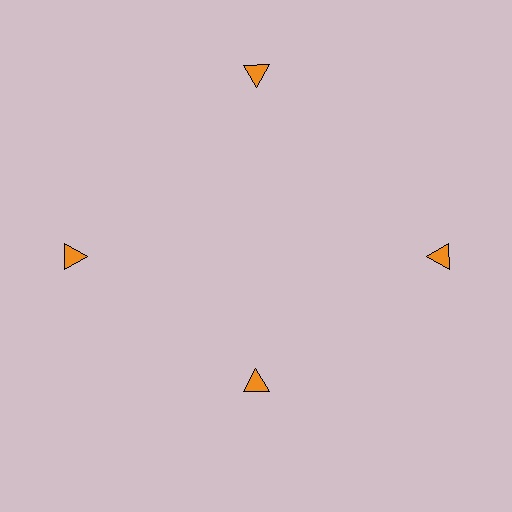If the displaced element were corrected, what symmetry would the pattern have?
It would have 4-fold rotational symmetry — the pattern would map onto itself every 90 degrees.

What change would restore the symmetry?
The symmetry would be restored by moving it outward, back onto the ring so that all 4 triangles sit at equal angles and equal distance from the center.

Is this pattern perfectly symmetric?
No. The 4 orange triangles are arranged in a ring, but one element near the 6 o'clock position is pulled inward toward the center, breaking the 4-fold rotational symmetry.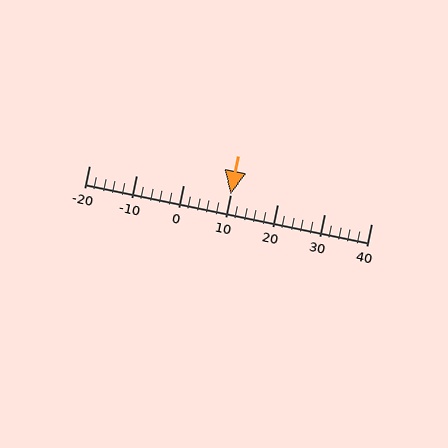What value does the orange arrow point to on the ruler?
The orange arrow points to approximately 10.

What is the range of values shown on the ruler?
The ruler shows values from -20 to 40.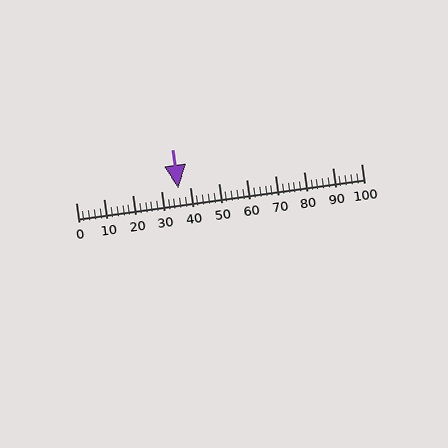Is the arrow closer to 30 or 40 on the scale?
The arrow is closer to 40.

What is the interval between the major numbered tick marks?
The major tick marks are spaced 10 units apart.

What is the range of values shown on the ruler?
The ruler shows values from 0 to 100.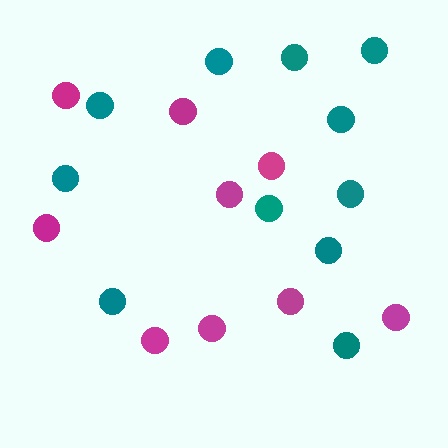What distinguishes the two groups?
There are 2 groups: one group of magenta circles (9) and one group of teal circles (11).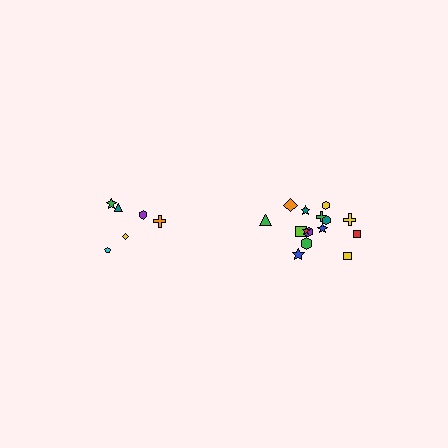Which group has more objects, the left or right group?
The right group.